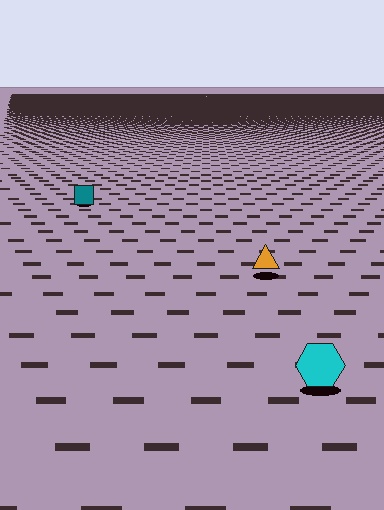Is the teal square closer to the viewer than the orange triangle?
No. The orange triangle is closer — you can tell from the texture gradient: the ground texture is coarser near it.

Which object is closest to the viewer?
The cyan hexagon is closest. The texture marks near it are larger and more spread out.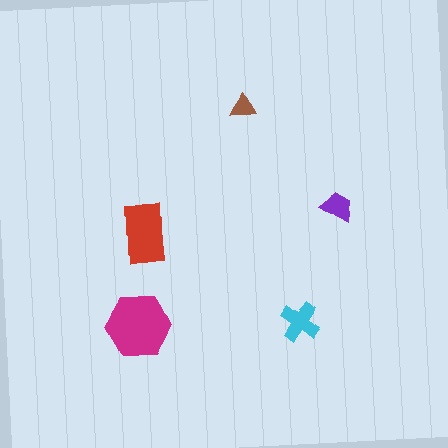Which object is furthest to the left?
The magenta hexagon is leftmost.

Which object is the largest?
The magenta hexagon.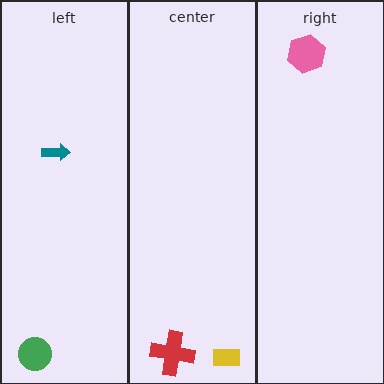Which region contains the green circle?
The left region.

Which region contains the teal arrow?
The left region.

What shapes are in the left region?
The teal arrow, the green circle.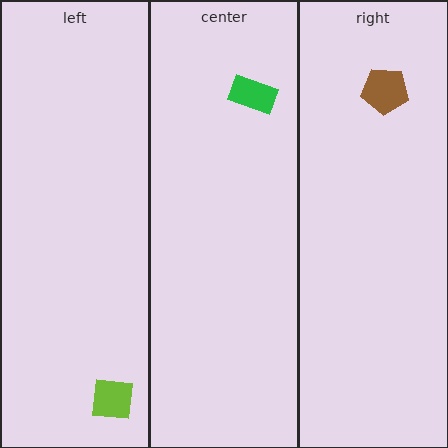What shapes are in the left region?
The lime square.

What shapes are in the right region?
The brown pentagon.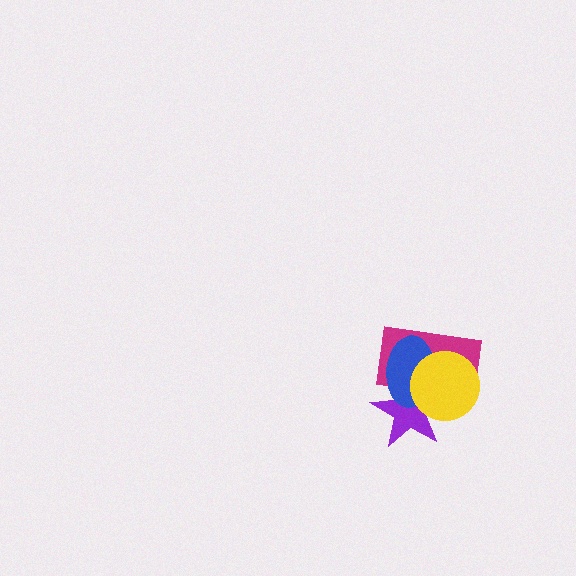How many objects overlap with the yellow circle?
3 objects overlap with the yellow circle.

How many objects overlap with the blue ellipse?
3 objects overlap with the blue ellipse.